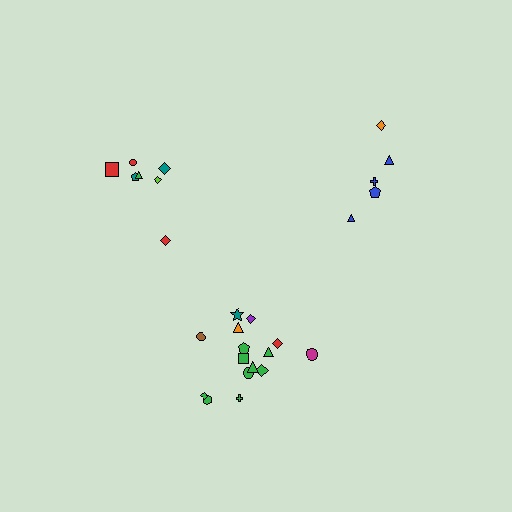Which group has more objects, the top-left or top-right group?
The top-left group.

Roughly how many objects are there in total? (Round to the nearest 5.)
Roughly 25 objects in total.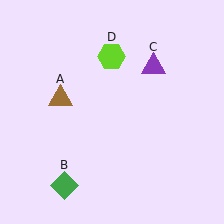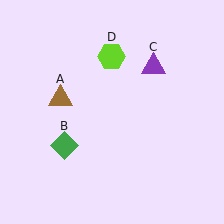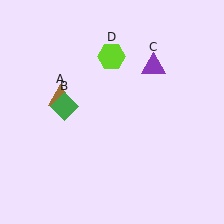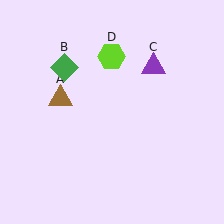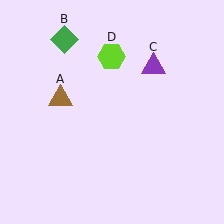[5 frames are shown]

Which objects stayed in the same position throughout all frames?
Brown triangle (object A) and purple triangle (object C) and lime hexagon (object D) remained stationary.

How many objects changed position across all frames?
1 object changed position: green diamond (object B).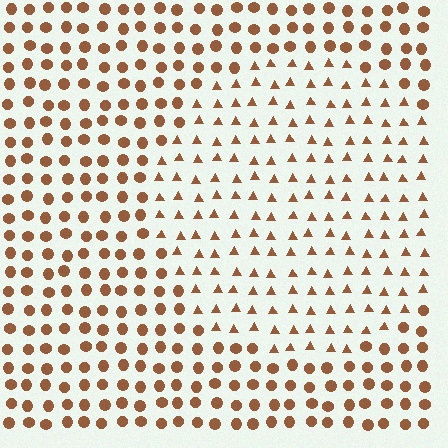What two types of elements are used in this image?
The image uses triangles inside the circle region and circles outside it.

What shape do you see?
I see a circle.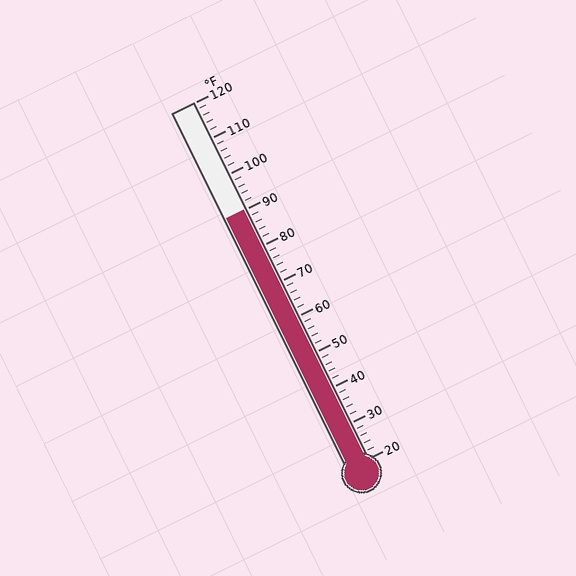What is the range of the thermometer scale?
The thermometer scale ranges from 20°F to 120°F.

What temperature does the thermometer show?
The thermometer shows approximately 90°F.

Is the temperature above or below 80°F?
The temperature is above 80°F.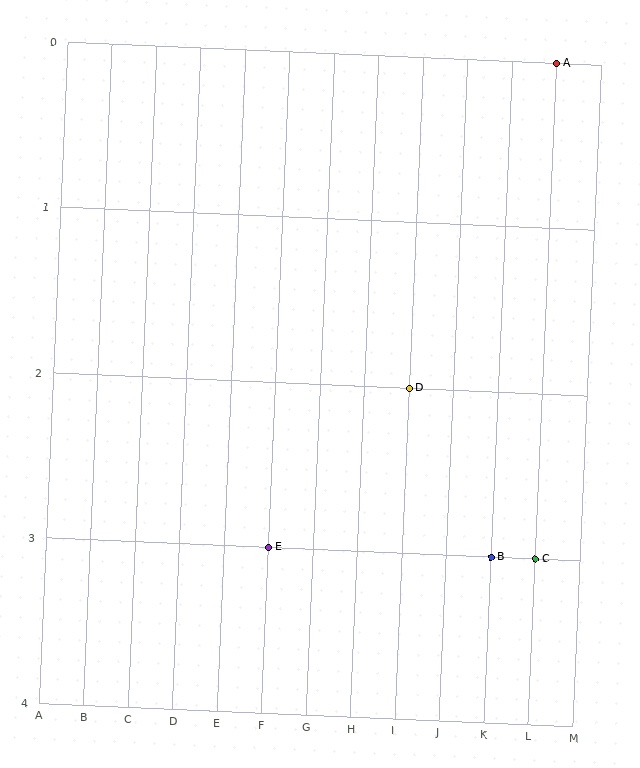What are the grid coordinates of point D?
Point D is at grid coordinates (I, 2).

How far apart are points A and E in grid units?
Points A and E are 6 columns and 3 rows apart (about 6.7 grid units diagonally).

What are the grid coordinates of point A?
Point A is at grid coordinates (L, 0).